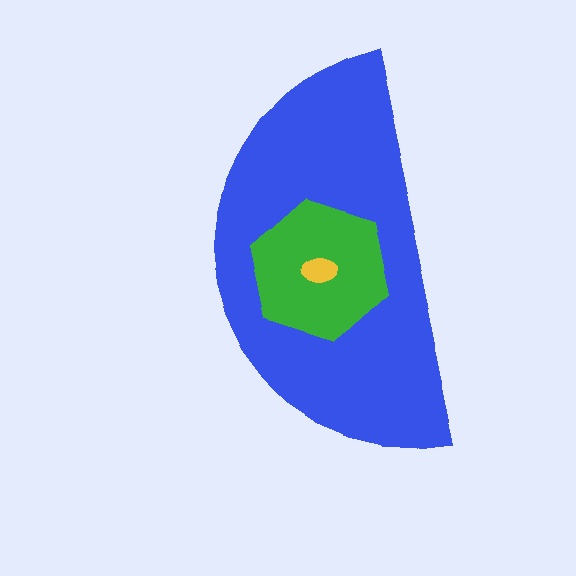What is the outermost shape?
The blue semicircle.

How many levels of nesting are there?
3.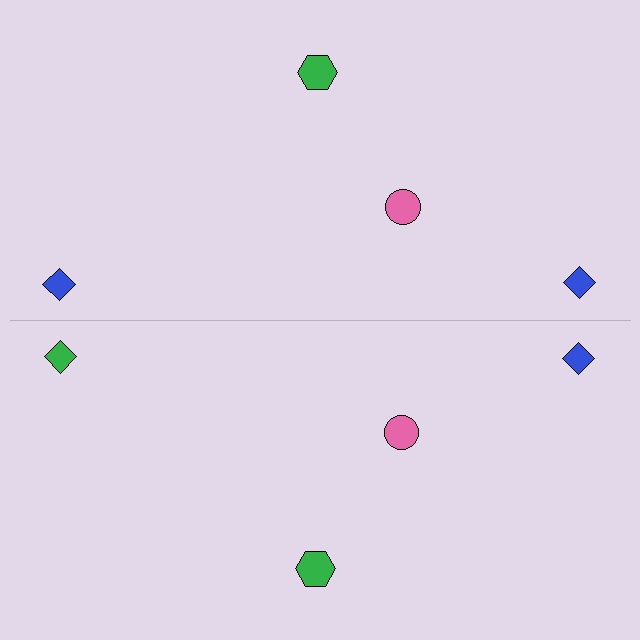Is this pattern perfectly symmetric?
No, the pattern is not perfectly symmetric. The green diamond on the bottom side breaks the symmetry — its mirror counterpart is blue.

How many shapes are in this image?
There are 8 shapes in this image.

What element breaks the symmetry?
The green diamond on the bottom side breaks the symmetry — its mirror counterpart is blue.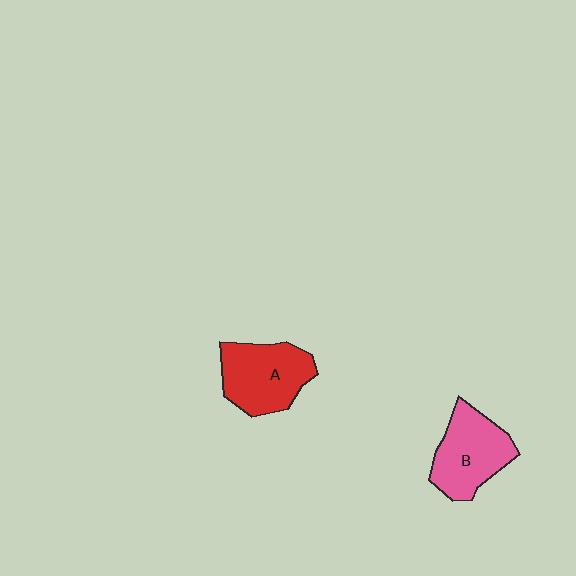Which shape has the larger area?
Shape A (red).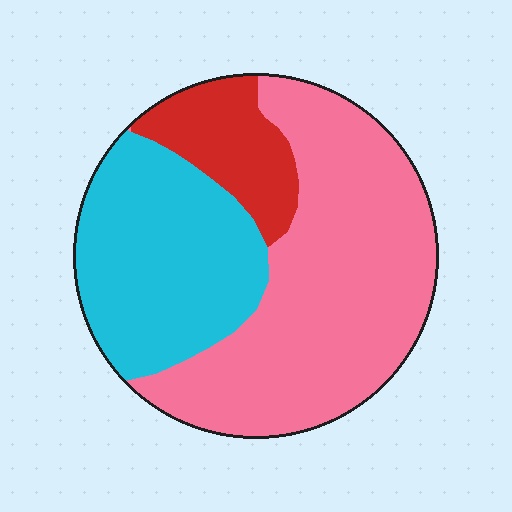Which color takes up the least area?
Red, at roughly 15%.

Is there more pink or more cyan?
Pink.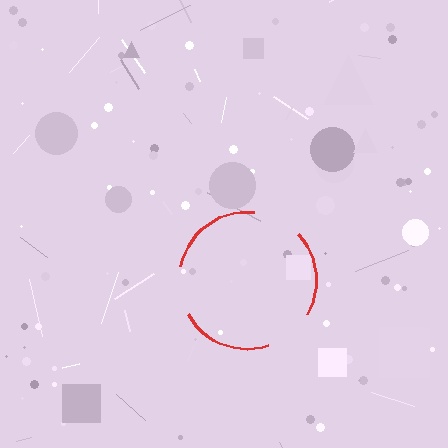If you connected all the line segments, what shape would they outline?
They would outline a circle.